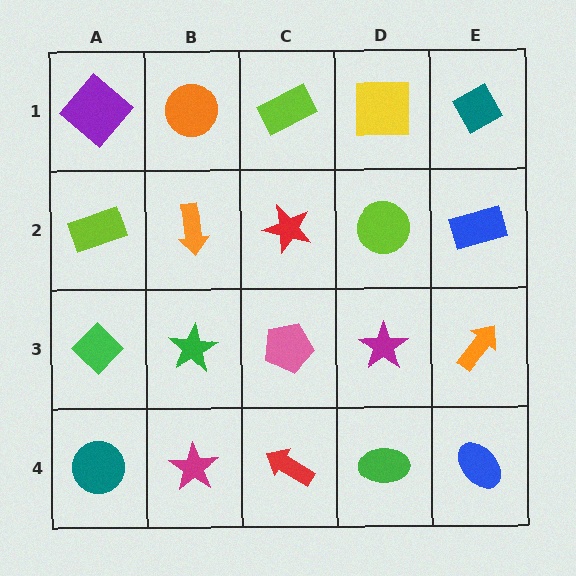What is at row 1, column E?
A teal diamond.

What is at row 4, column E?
A blue ellipse.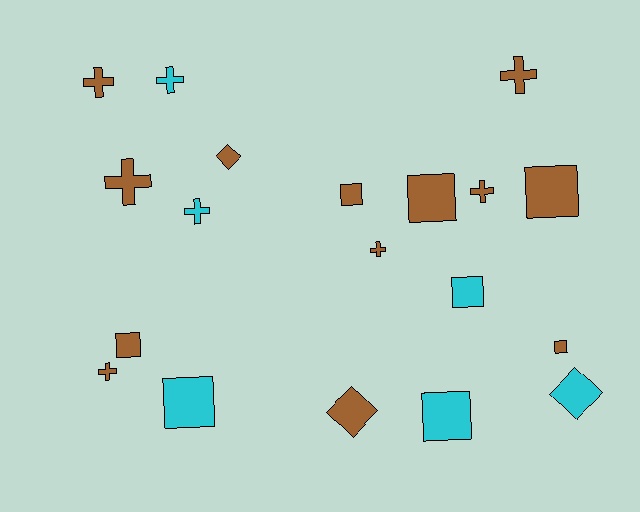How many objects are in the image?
There are 19 objects.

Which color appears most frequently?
Brown, with 13 objects.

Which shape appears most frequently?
Square, with 8 objects.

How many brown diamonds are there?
There are 2 brown diamonds.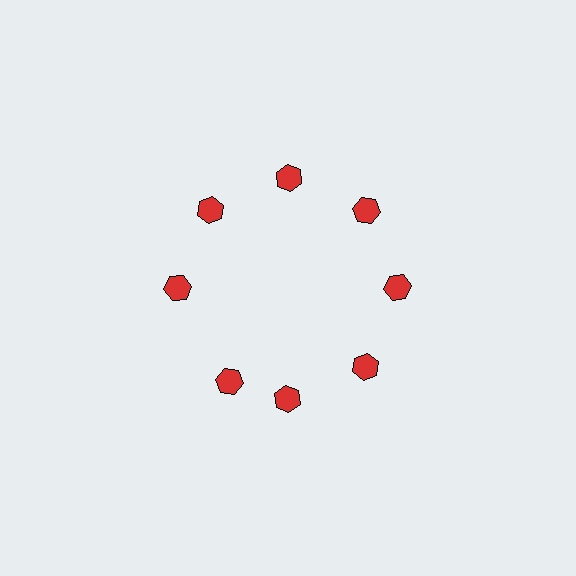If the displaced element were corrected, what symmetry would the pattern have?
It would have 8-fold rotational symmetry — the pattern would map onto itself every 45 degrees.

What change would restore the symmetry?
The symmetry would be restored by rotating it back into even spacing with its neighbors so that all 8 hexagons sit at equal angles and equal distance from the center.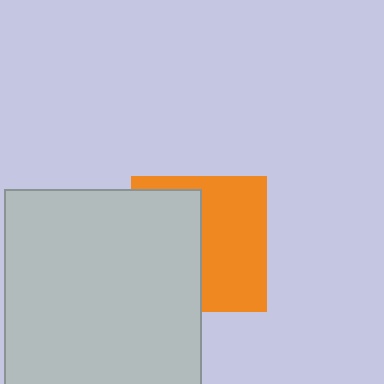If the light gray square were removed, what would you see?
You would see the complete orange square.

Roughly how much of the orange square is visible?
About half of it is visible (roughly 54%).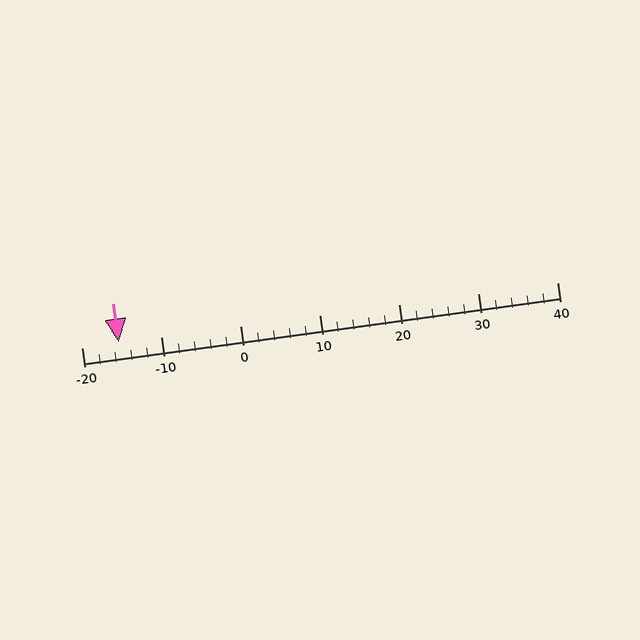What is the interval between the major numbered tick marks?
The major tick marks are spaced 10 units apart.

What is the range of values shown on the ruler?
The ruler shows values from -20 to 40.